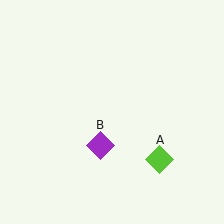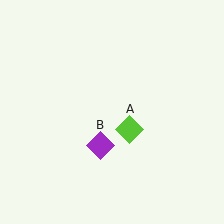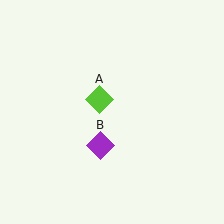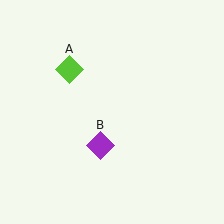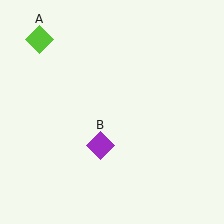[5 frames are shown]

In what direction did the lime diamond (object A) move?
The lime diamond (object A) moved up and to the left.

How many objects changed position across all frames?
1 object changed position: lime diamond (object A).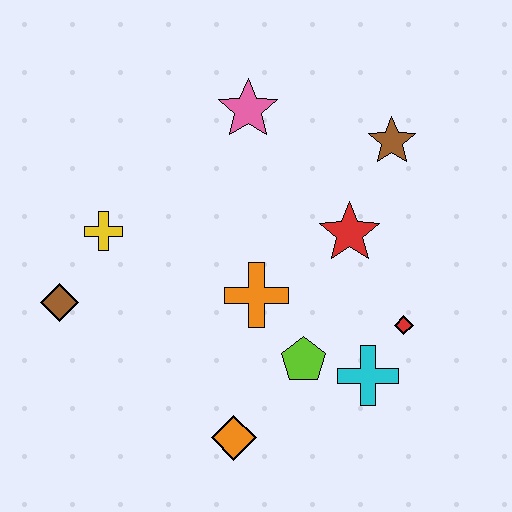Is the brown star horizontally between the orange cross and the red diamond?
Yes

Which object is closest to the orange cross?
The lime pentagon is closest to the orange cross.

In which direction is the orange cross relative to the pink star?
The orange cross is below the pink star.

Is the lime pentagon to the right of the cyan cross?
No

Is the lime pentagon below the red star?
Yes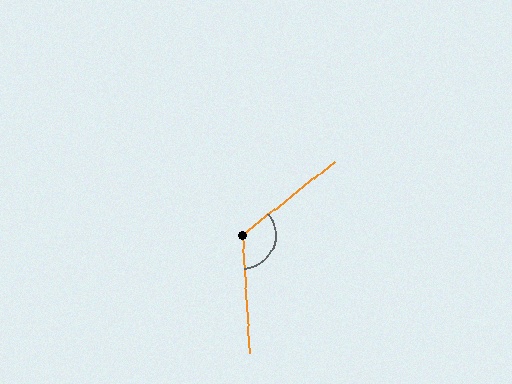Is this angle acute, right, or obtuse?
It is obtuse.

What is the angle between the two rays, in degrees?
Approximately 125 degrees.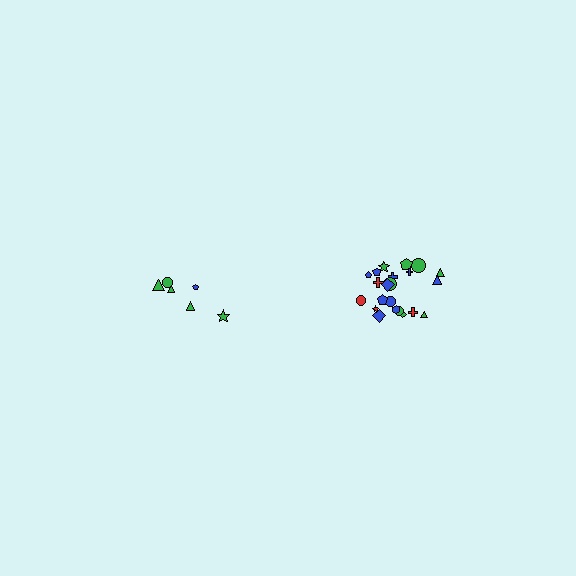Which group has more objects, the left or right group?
The right group.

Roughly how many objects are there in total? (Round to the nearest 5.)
Roughly 30 objects in total.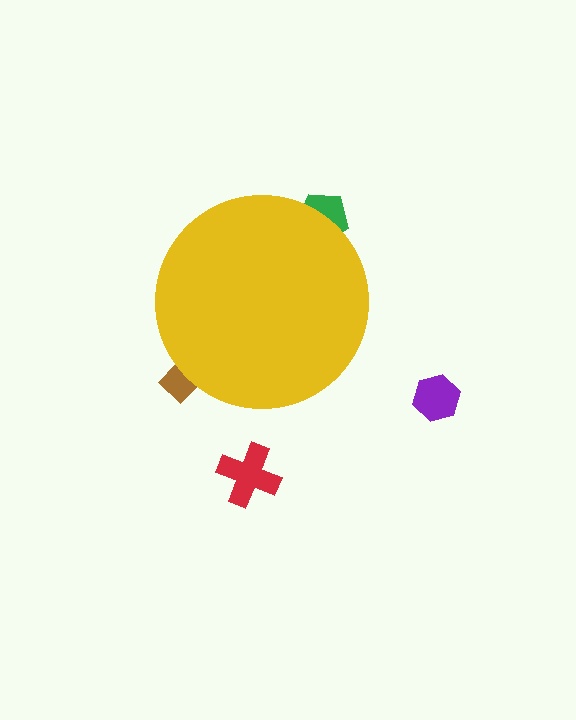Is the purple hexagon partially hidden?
No, the purple hexagon is fully visible.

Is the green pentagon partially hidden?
Yes, the green pentagon is partially hidden behind the yellow circle.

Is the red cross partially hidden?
No, the red cross is fully visible.